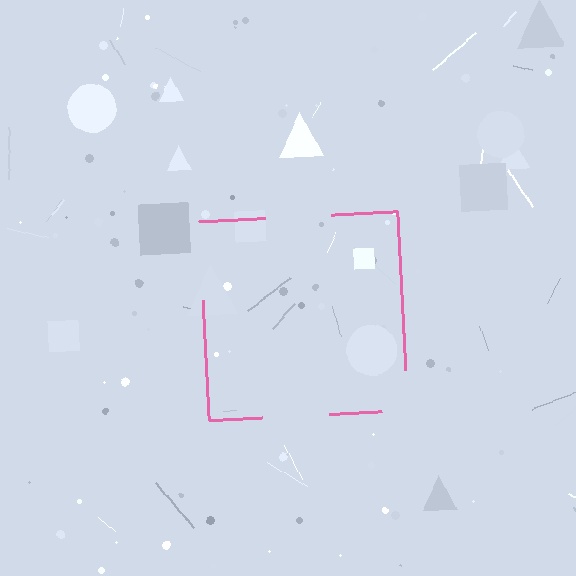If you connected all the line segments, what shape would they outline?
They would outline a square.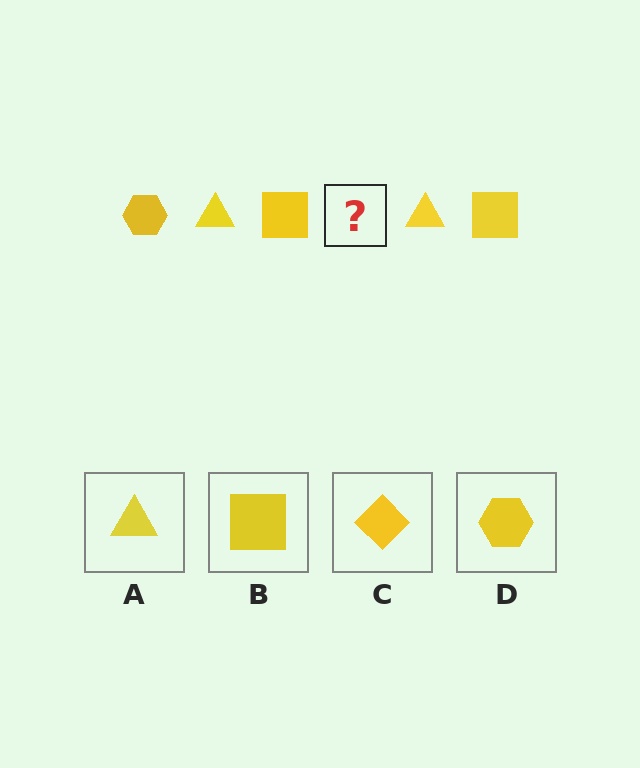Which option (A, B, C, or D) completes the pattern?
D.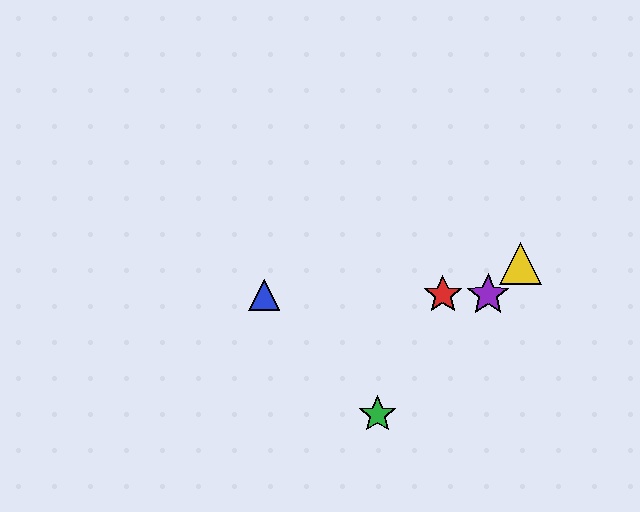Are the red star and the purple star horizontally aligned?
Yes, both are at y≈295.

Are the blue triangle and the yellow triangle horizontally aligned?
No, the blue triangle is at y≈295 and the yellow triangle is at y≈263.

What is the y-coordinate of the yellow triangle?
The yellow triangle is at y≈263.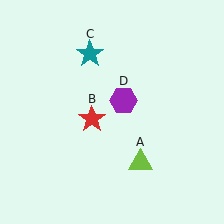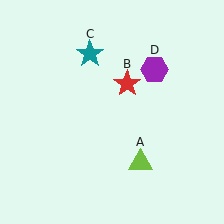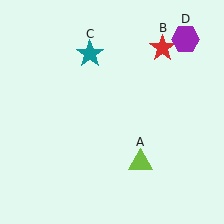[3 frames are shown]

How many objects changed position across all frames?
2 objects changed position: red star (object B), purple hexagon (object D).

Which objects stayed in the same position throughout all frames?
Lime triangle (object A) and teal star (object C) remained stationary.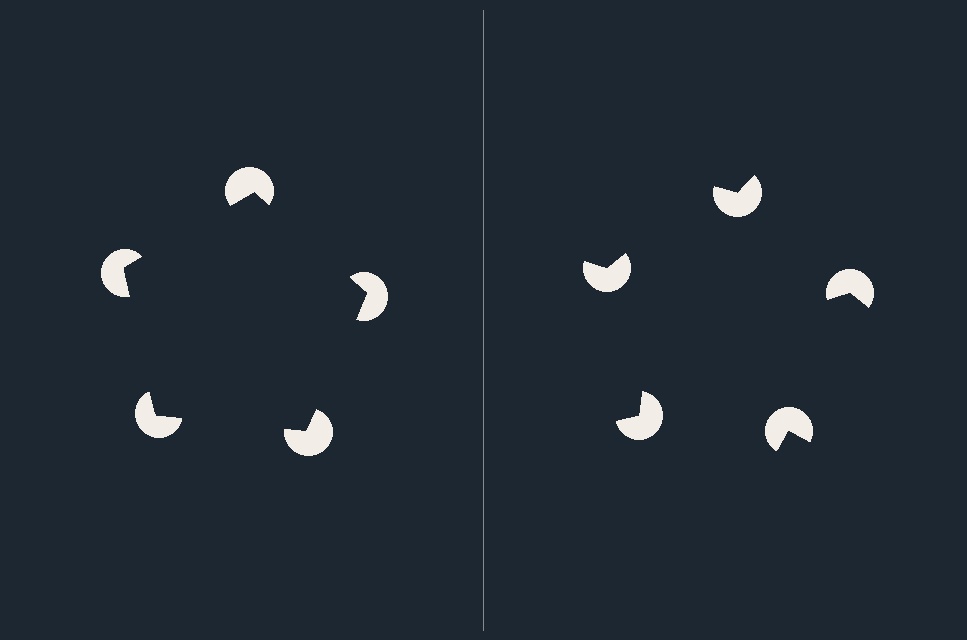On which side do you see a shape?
An illusory pentagon appears on the left side. On the right side the wedge cuts are rotated, so no coherent shape forms.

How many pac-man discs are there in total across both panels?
10 — 5 on each side.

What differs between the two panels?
The pac-man discs are positioned identically on both sides; only the wedge orientations differ. On the left they align to a pentagon; on the right they are misaligned.